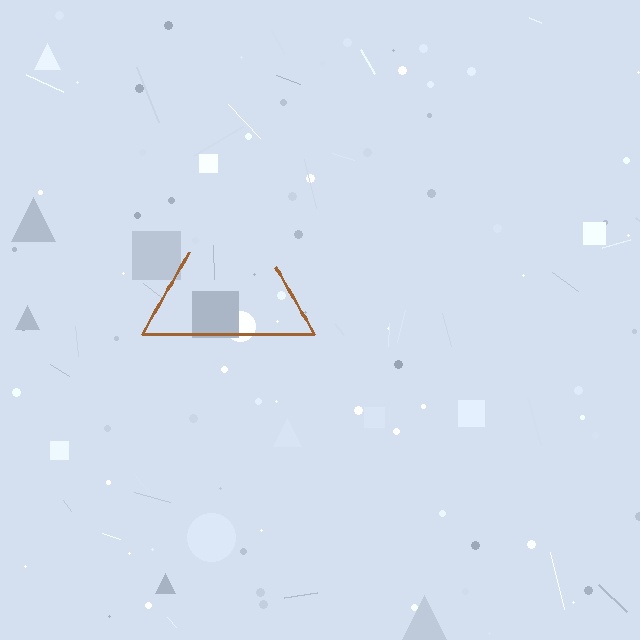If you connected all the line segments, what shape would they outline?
They would outline a triangle.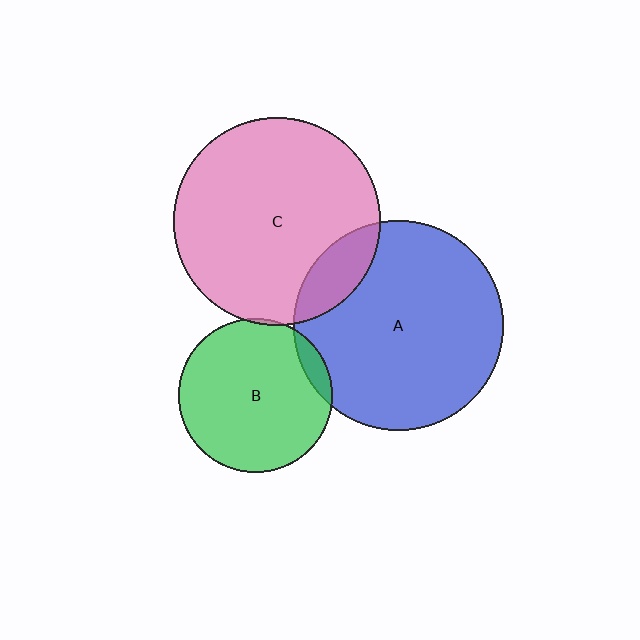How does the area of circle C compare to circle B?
Approximately 1.8 times.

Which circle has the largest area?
Circle A (blue).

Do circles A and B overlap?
Yes.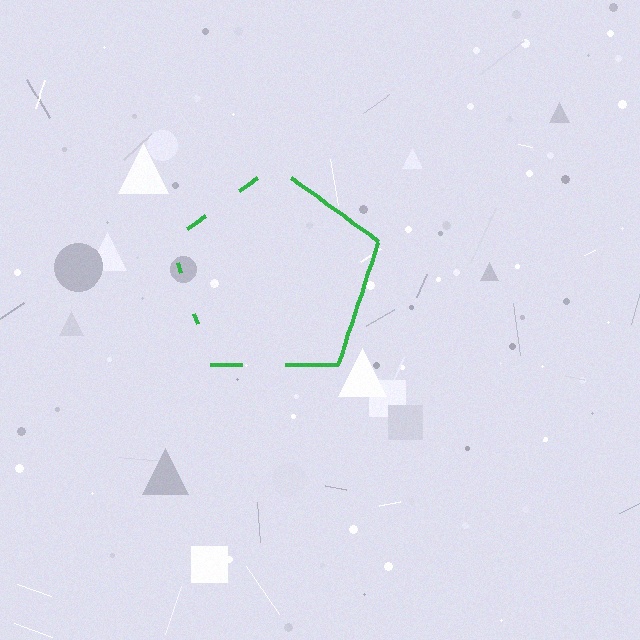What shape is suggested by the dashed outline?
The dashed outline suggests a pentagon.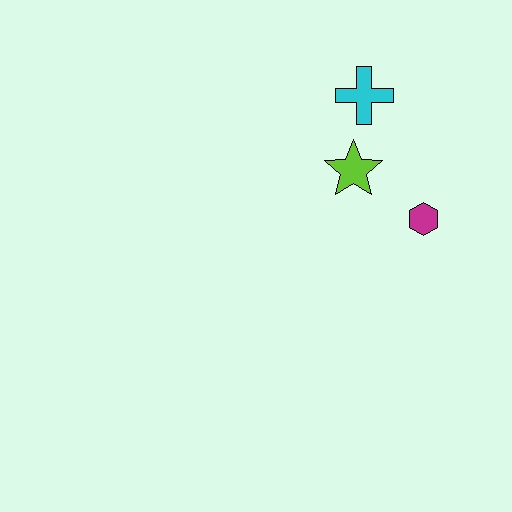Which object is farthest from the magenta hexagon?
The cyan cross is farthest from the magenta hexagon.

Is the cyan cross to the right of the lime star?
Yes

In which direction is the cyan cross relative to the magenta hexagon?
The cyan cross is above the magenta hexagon.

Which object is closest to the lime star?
The cyan cross is closest to the lime star.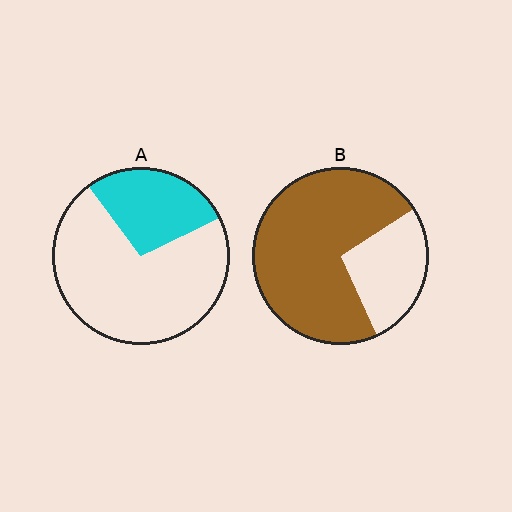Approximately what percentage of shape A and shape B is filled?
A is approximately 30% and B is approximately 75%.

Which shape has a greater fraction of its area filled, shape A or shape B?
Shape B.